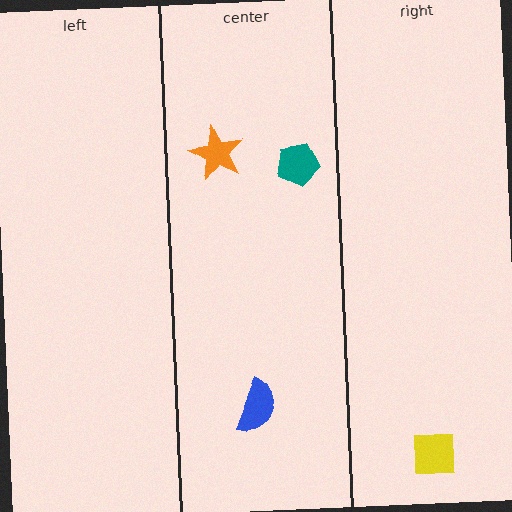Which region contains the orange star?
The center region.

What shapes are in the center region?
The blue semicircle, the teal pentagon, the orange star.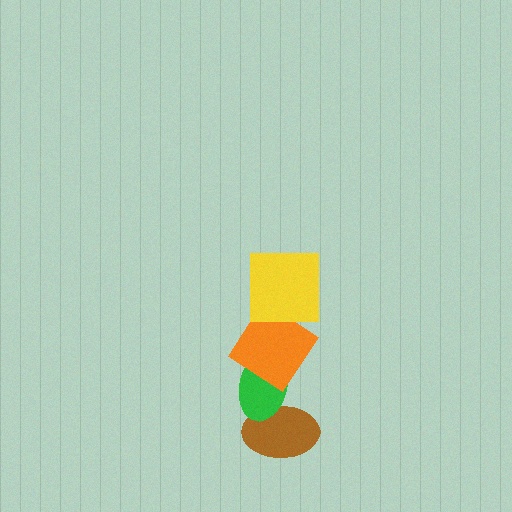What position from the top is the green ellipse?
The green ellipse is 3rd from the top.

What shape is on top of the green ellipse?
The orange diamond is on top of the green ellipse.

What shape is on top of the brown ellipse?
The green ellipse is on top of the brown ellipse.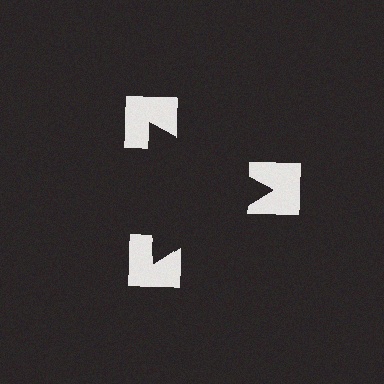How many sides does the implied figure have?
3 sides.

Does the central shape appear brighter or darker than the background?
It typically appears slightly darker than the background, even though no actual brightness change is drawn.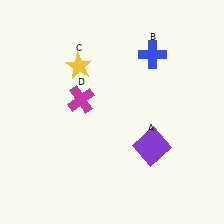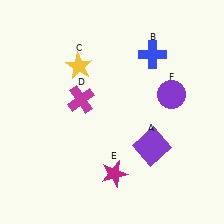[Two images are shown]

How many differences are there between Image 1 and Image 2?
There are 2 differences between the two images.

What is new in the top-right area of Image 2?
A purple circle (F) was added in the top-right area of Image 2.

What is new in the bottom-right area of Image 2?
A magenta star (E) was added in the bottom-right area of Image 2.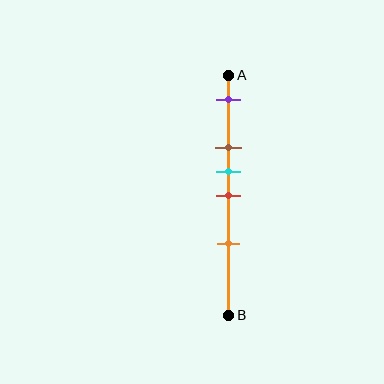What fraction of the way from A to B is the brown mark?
The brown mark is approximately 30% (0.3) of the way from A to B.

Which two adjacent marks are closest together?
The cyan and red marks are the closest adjacent pair.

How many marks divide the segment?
There are 5 marks dividing the segment.